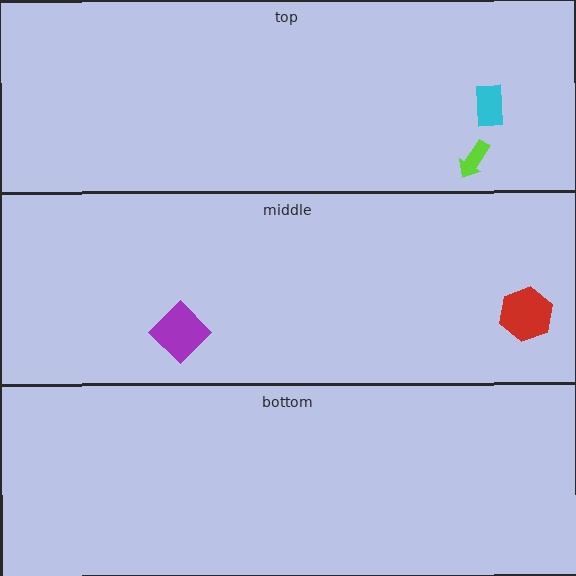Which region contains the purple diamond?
The middle region.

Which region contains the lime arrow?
The top region.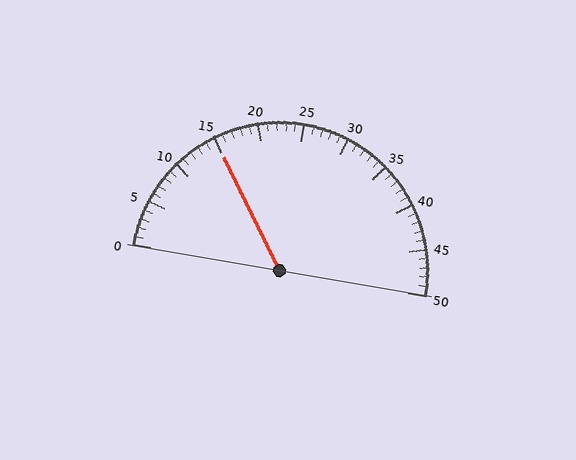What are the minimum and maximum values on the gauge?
The gauge ranges from 0 to 50.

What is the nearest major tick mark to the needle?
The nearest major tick mark is 15.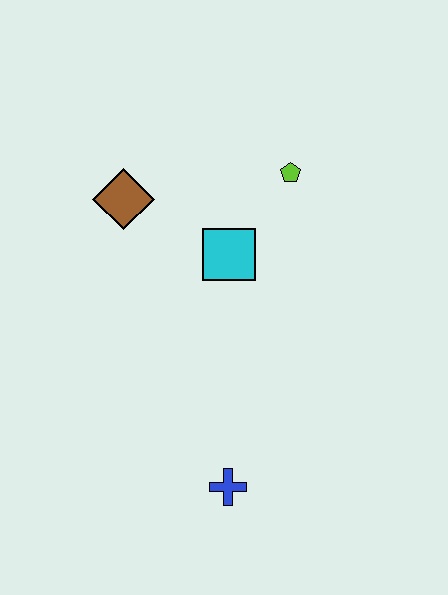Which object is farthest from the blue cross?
The lime pentagon is farthest from the blue cross.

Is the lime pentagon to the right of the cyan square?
Yes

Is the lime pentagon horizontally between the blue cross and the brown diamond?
No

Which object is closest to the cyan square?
The lime pentagon is closest to the cyan square.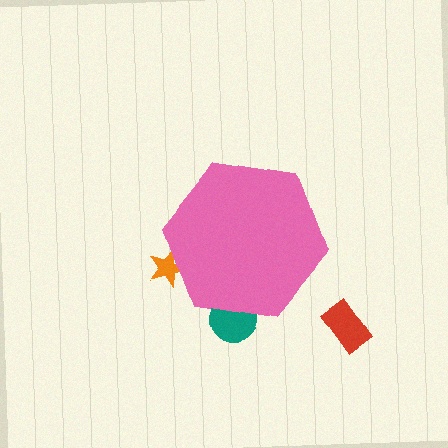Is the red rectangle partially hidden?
No, the red rectangle is fully visible.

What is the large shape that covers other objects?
A pink hexagon.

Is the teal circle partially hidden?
Yes, the teal circle is partially hidden behind the pink hexagon.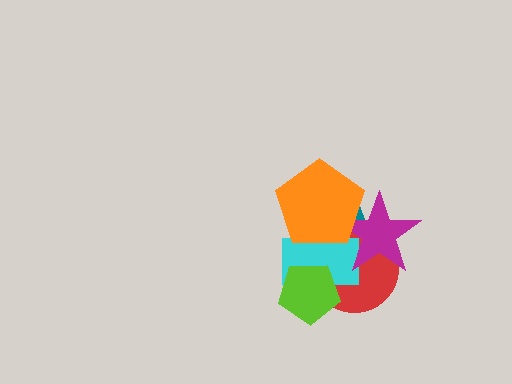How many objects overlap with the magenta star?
4 objects overlap with the magenta star.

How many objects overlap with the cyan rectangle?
5 objects overlap with the cyan rectangle.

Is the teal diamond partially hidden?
Yes, it is partially covered by another shape.